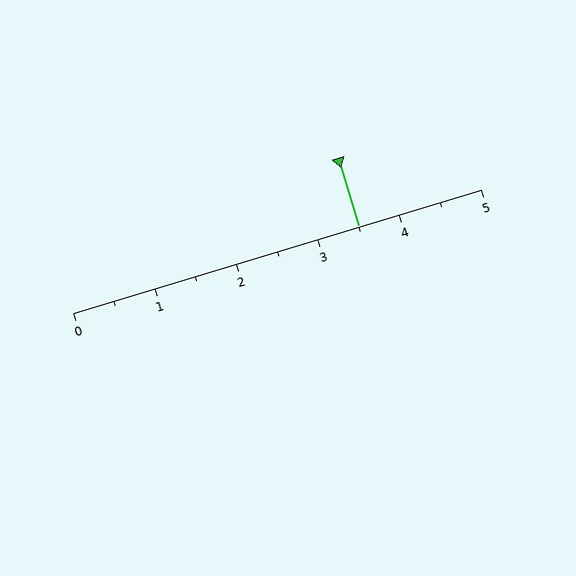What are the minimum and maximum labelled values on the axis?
The axis runs from 0 to 5.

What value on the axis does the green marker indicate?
The marker indicates approximately 3.5.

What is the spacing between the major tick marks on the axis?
The major ticks are spaced 1 apart.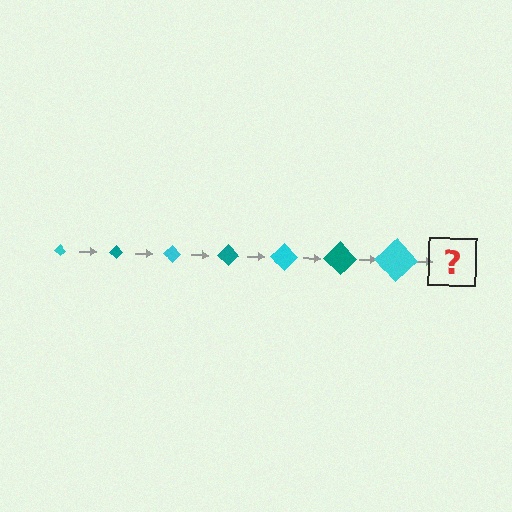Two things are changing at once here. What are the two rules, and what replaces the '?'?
The two rules are that the diamond grows larger each step and the color cycles through cyan and teal. The '?' should be a teal diamond, larger than the previous one.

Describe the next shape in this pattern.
It should be a teal diamond, larger than the previous one.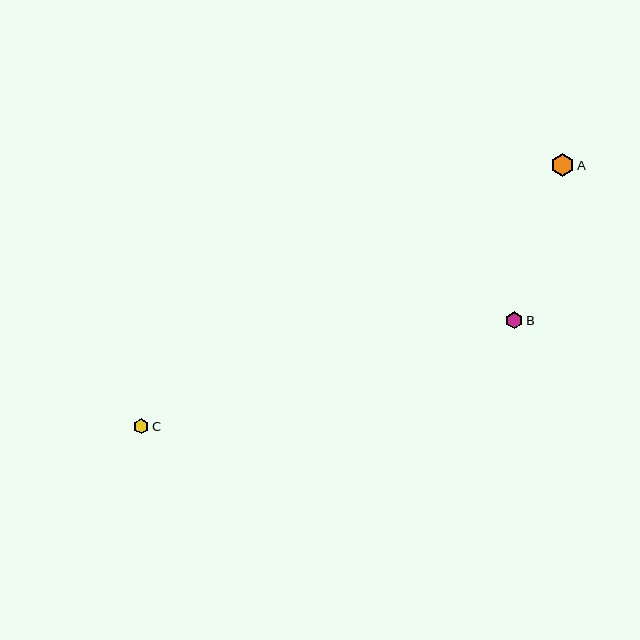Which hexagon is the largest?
Hexagon A is the largest with a size of approximately 23 pixels.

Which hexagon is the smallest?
Hexagon C is the smallest with a size of approximately 15 pixels.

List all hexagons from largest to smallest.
From largest to smallest: A, B, C.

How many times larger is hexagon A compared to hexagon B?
Hexagon A is approximately 1.3 times the size of hexagon B.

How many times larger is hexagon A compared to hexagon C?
Hexagon A is approximately 1.5 times the size of hexagon C.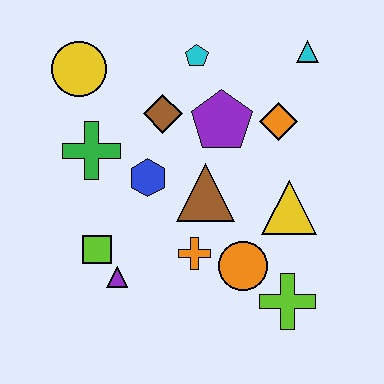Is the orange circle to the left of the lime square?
No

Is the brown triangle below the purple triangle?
No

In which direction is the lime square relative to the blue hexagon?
The lime square is below the blue hexagon.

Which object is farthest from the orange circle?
The yellow circle is farthest from the orange circle.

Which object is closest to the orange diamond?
The purple pentagon is closest to the orange diamond.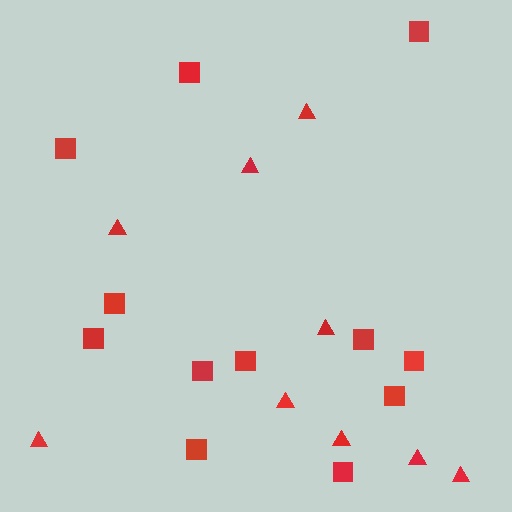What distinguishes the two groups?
There are 2 groups: one group of squares (12) and one group of triangles (9).